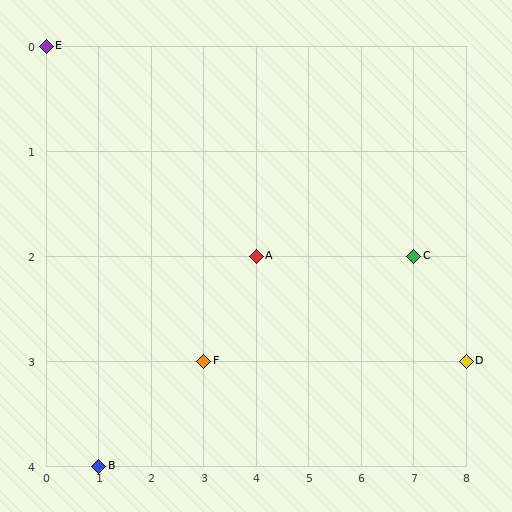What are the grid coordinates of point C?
Point C is at grid coordinates (7, 2).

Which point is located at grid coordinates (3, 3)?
Point F is at (3, 3).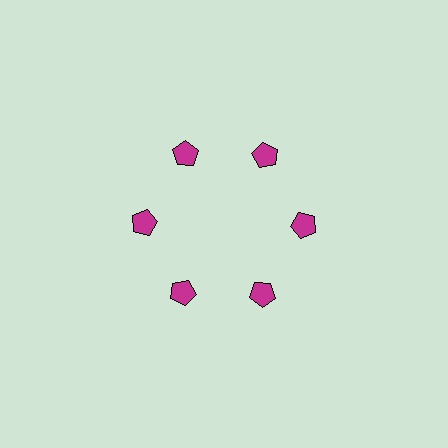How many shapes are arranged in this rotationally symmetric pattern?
There are 6 shapes, arranged in 6 groups of 1.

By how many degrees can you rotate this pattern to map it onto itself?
The pattern maps onto itself every 60 degrees of rotation.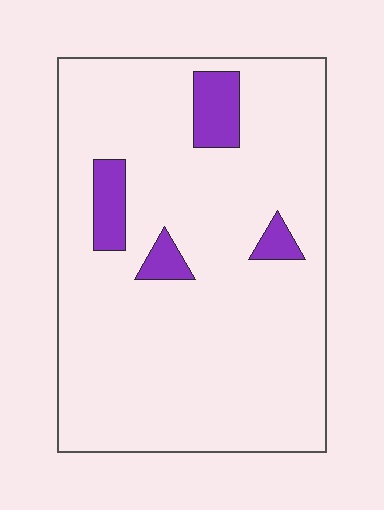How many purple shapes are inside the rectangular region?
4.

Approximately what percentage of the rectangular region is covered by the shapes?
Approximately 10%.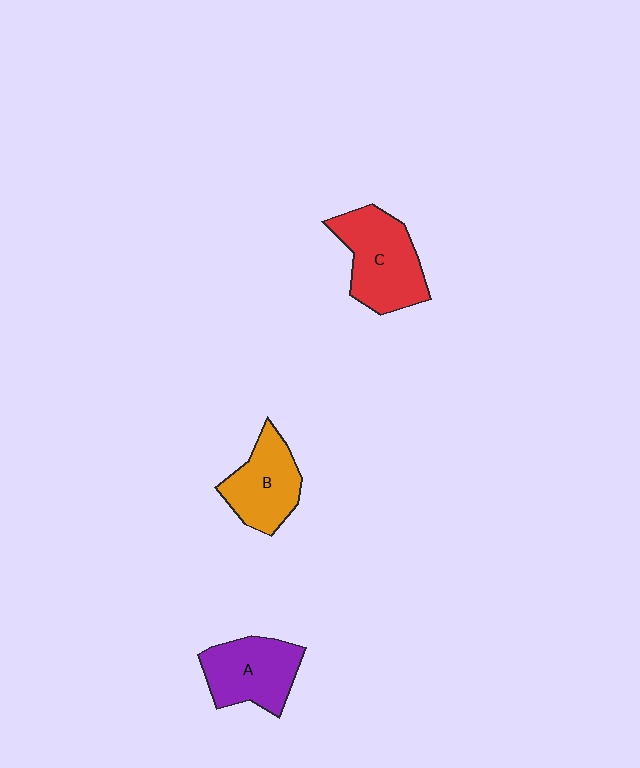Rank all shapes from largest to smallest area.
From largest to smallest: C (red), A (purple), B (orange).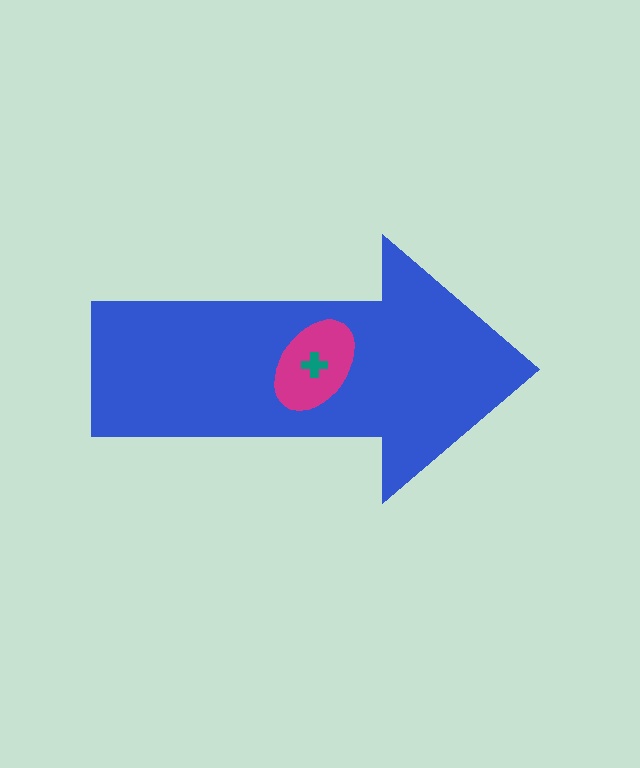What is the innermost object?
The teal cross.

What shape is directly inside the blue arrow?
The magenta ellipse.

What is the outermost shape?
The blue arrow.